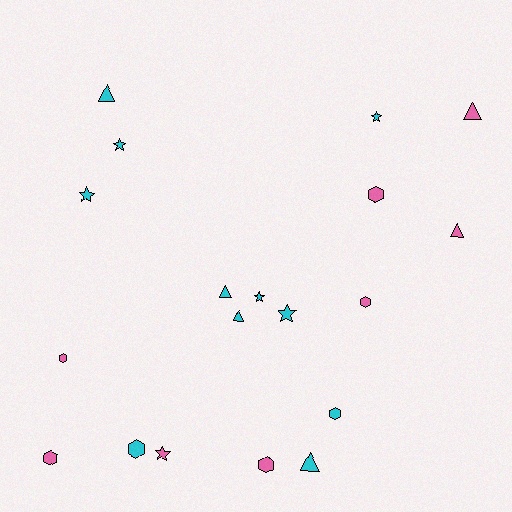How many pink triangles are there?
There are 2 pink triangles.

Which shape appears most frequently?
Hexagon, with 7 objects.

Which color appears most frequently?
Cyan, with 11 objects.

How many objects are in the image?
There are 19 objects.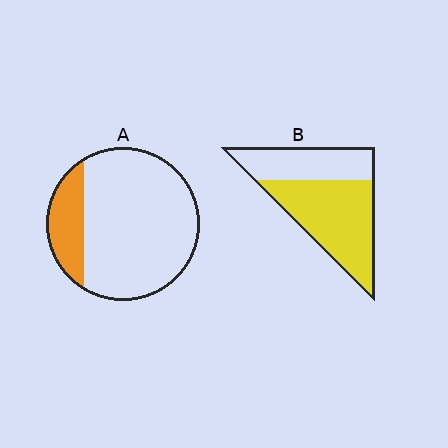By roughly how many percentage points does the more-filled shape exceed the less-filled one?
By roughly 45 percentage points (B over A).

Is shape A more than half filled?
No.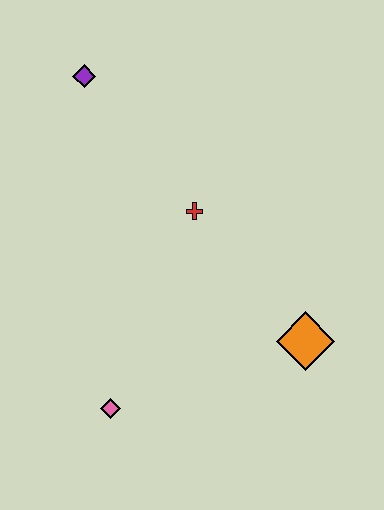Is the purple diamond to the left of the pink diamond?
Yes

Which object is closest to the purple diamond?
The red cross is closest to the purple diamond.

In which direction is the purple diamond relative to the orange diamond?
The purple diamond is above the orange diamond.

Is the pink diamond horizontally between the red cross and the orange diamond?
No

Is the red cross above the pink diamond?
Yes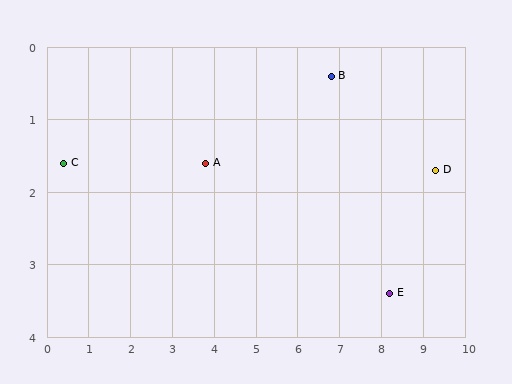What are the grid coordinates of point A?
Point A is at approximately (3.8, 1.6).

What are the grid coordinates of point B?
Point B is at approximately (6.8, 0.4).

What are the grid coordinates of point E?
Point E is at approximately (8.2, 3.4).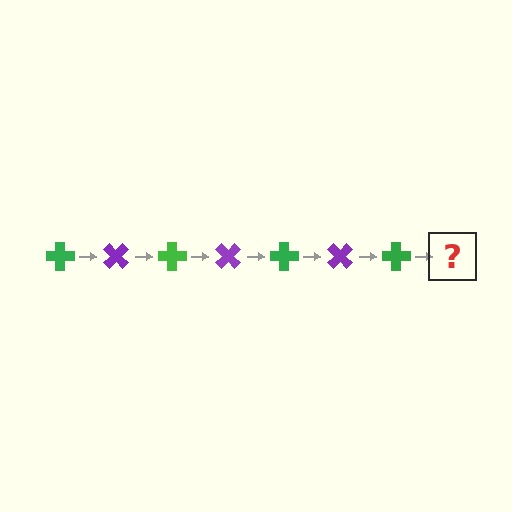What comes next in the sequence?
The next element should be a purple cross, rotated 315 degrees from the start.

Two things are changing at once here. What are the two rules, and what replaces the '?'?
The two rules are that it rotates 45 degrees each step and the color cycles through green and purple. The '?' should be a purple cross, rotated 315 degrees from the start.